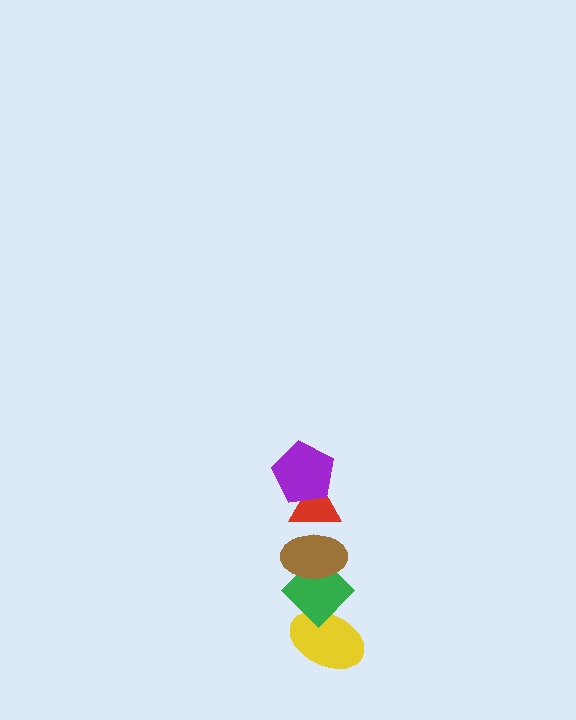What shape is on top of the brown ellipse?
The red triangle is on top of the brown ellipse.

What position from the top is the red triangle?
The red triangle is 2nd from the top.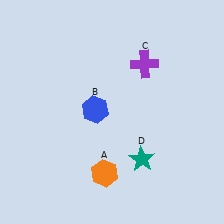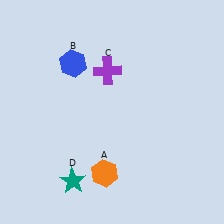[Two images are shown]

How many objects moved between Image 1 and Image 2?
3 objects moved between the two images.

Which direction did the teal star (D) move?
The teal star (D) moved left.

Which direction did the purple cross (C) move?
The purple cross (C) moved left.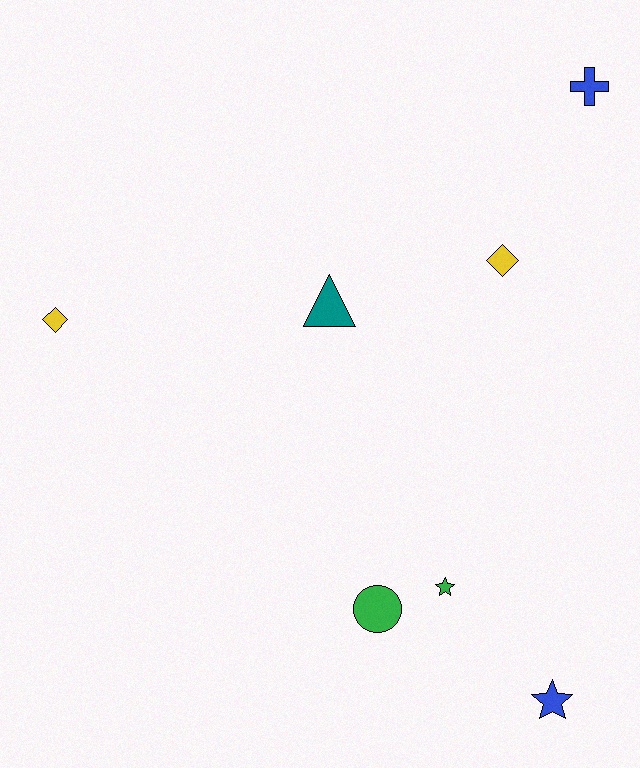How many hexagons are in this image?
There are no hexagons.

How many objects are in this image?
There are 7 objects.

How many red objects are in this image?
There are no red objects.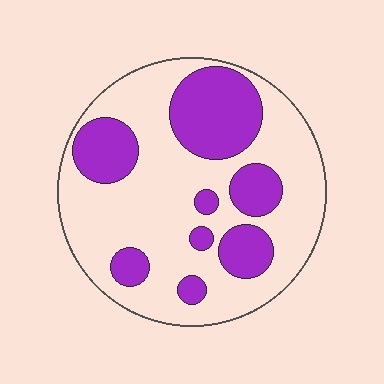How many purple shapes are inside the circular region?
8.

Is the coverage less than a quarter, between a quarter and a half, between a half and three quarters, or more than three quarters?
Between a quarter and a half.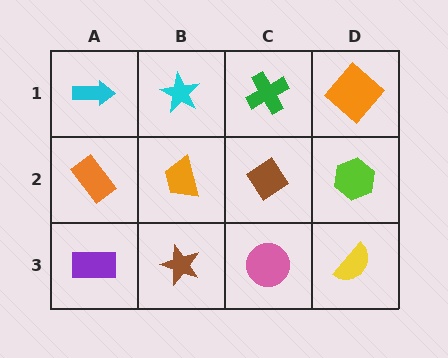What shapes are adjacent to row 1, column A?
An orange rectangle (row 2, column A), a cyan star (row 1, column B).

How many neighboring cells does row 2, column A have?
3.